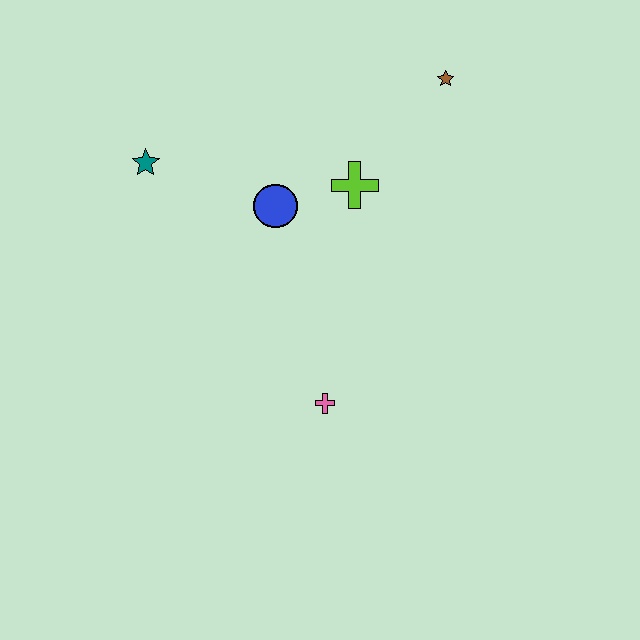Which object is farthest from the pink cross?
The brown star is farthest from the pink cross.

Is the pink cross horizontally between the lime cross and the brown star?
No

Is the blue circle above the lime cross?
No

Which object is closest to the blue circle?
The lime cross is closest to the blue circle.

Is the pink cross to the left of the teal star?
No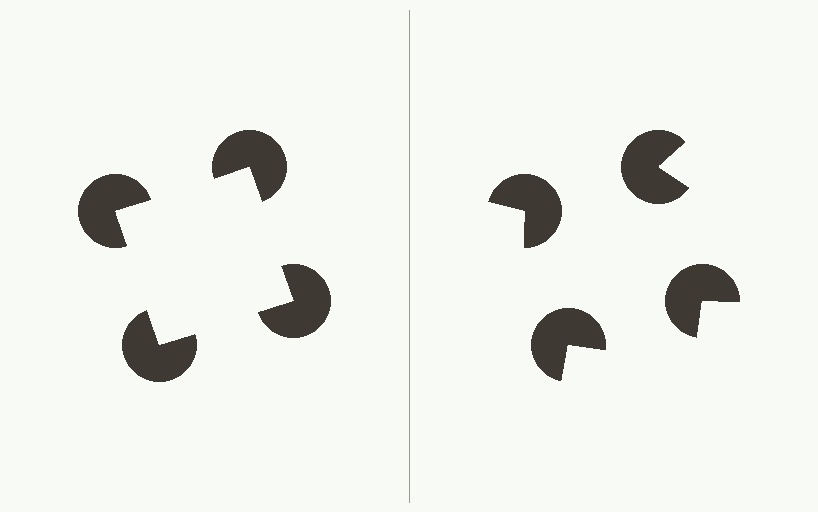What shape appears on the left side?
An illusory square.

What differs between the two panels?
The pac-man discs are positioned identically on both sides; only the wedge orientations differ. On the left they align to a square; on the right they are misaligned.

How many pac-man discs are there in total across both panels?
8 — 4 on each side.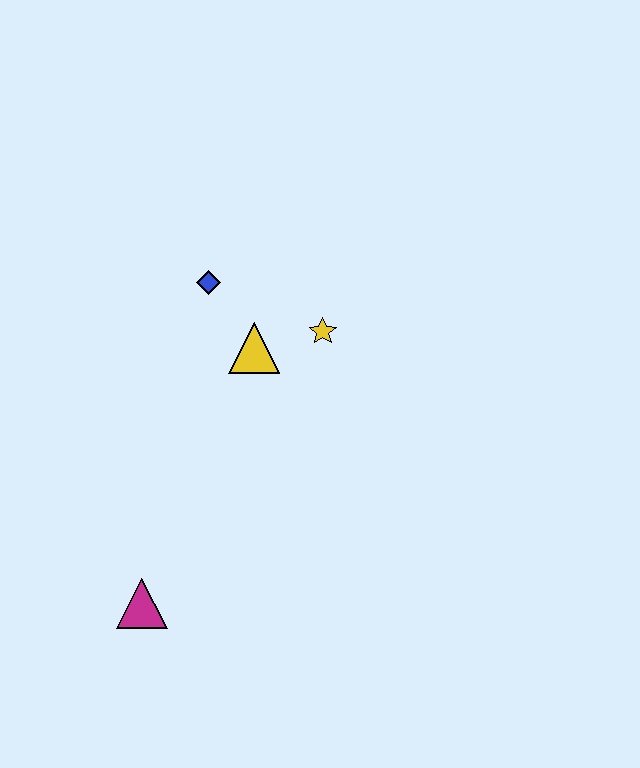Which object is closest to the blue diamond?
The yellow triangle is closest to the blue diamond.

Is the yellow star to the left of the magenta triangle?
No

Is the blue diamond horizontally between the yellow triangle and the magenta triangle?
Yes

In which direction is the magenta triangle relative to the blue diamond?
The magenta triangle is below the blue diamond.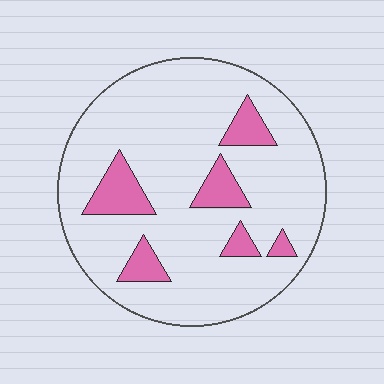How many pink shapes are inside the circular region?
6.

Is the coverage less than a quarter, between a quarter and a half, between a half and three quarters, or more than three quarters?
Less than a quarter.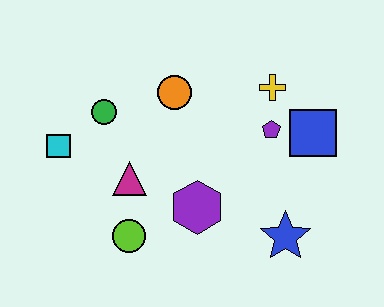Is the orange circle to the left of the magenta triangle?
No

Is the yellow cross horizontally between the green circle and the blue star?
Yes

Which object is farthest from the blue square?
The cyan square is farthest from the blue square.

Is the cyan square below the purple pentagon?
Yes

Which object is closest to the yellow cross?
The purple pentagon is closest to the yellow cross.